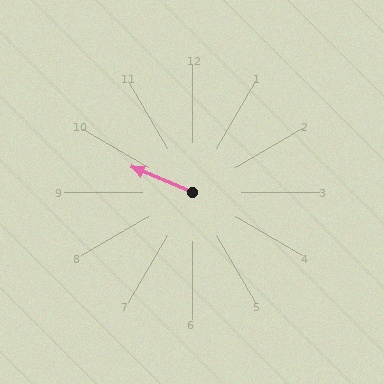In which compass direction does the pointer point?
Northwest.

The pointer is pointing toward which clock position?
Roughly 10 o'clock.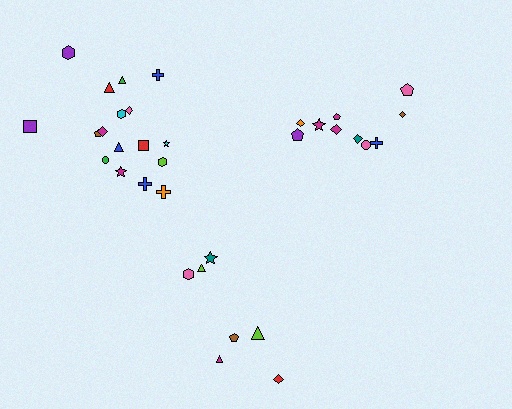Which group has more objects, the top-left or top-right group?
The top-left group.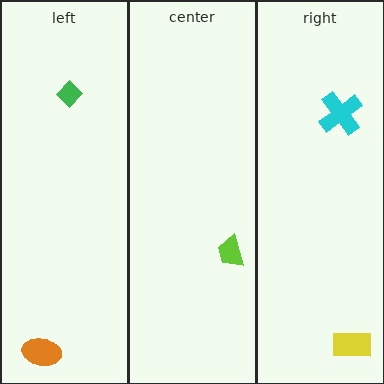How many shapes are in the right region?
2.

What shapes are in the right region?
The cyan cross, the yellow rectangle.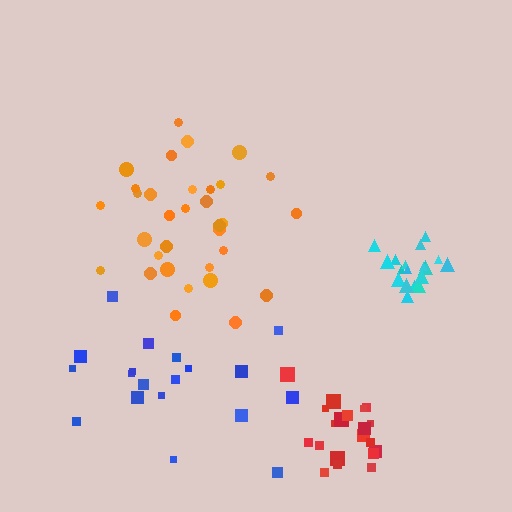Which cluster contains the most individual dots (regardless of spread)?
Orange (33).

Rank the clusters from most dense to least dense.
cyan, orange, red, blue.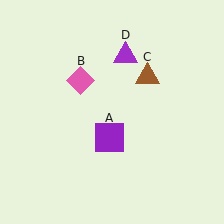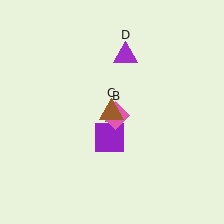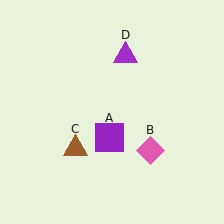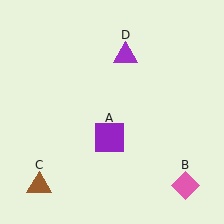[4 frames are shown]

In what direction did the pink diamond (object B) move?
The pink diamond (object B) moved down and to the right.